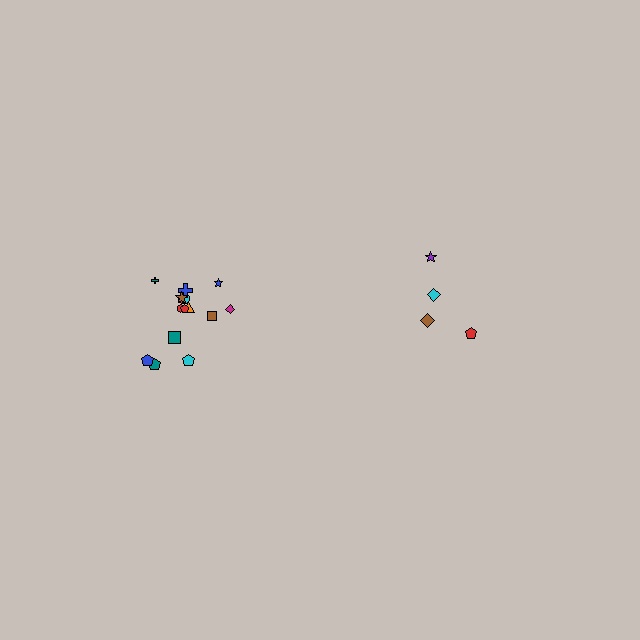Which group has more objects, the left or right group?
The left group.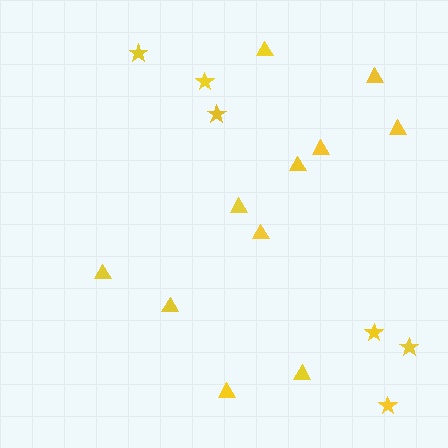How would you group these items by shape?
There are 2 groups: one group of triangles (11) and one group of stars (6).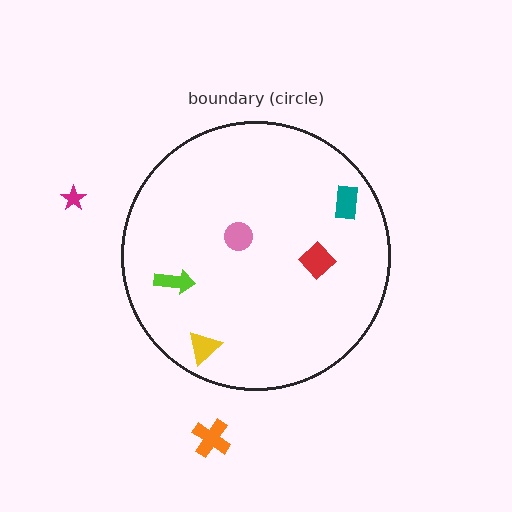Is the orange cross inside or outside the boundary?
Outside.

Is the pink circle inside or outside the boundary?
Inside.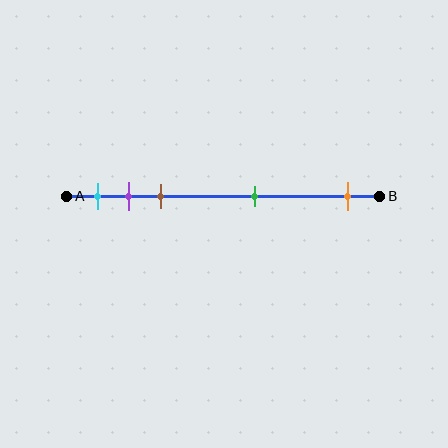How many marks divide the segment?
There are 5 marks dividing the segment.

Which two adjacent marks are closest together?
The purple and brown marks are the closest adjacent pair.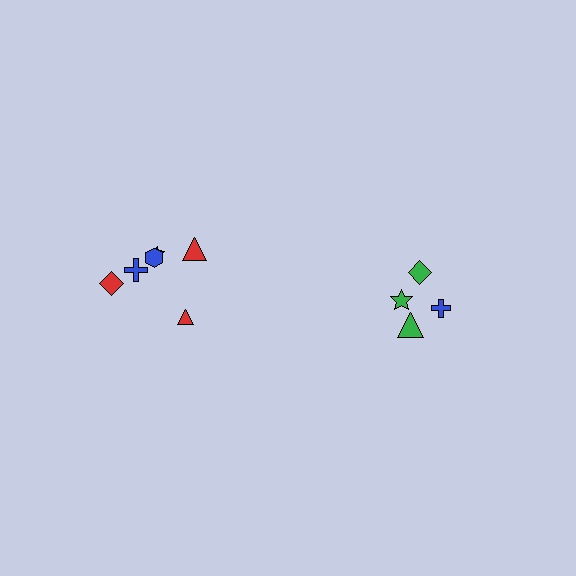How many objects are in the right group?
There are 4 objects.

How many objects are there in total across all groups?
There are 10 objects.